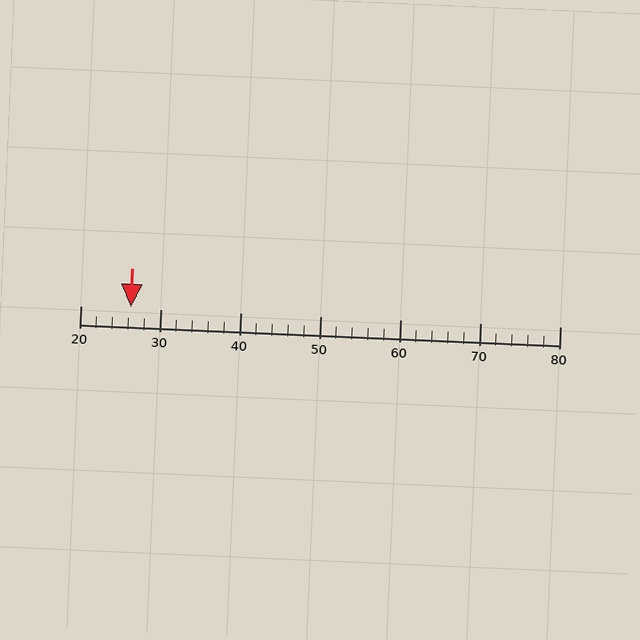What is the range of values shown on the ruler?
The ruler shows values from 20 to 80.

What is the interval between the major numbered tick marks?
The major tick marks are spaced 10 units apart.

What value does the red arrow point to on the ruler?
The red arrow points to approximately 26.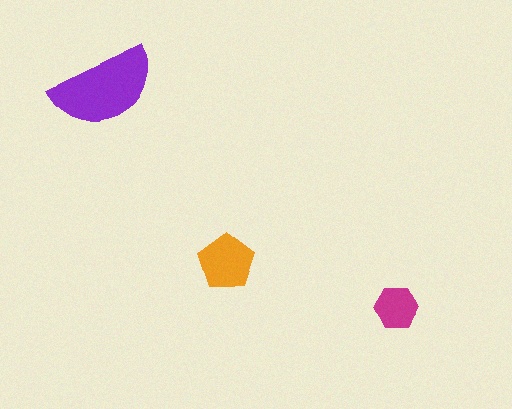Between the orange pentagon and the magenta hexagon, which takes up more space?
The orange pentagon.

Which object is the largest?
The purple semicircle.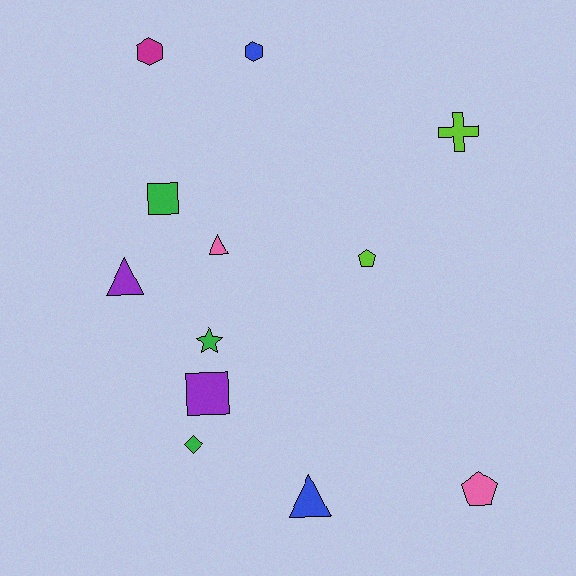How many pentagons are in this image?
There are 2 pentagons.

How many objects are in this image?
There are 12 objects.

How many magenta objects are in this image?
There is 1 magenta object.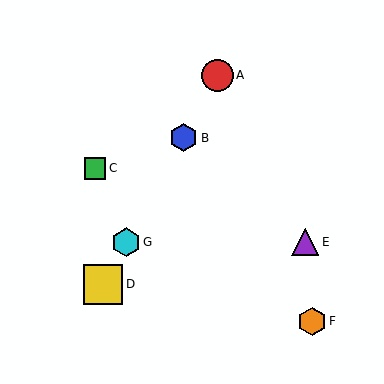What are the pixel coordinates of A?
Object A is at (218, 75).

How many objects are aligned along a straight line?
4 objects (A, B, D, G) are aligned along a straight line.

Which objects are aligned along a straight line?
Objects A, B, D, G are aligned along a straight line.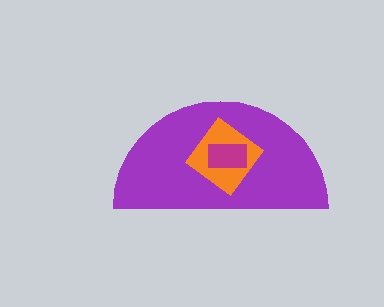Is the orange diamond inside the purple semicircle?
Yes.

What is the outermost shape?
The purple semicircle.